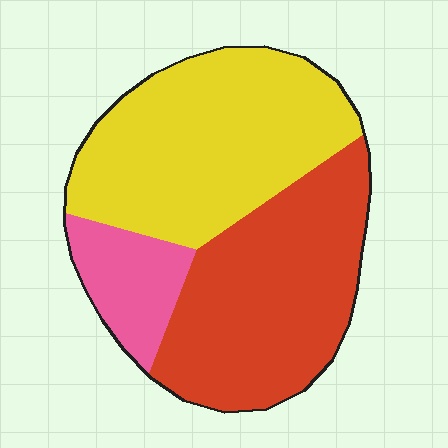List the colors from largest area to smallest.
From largest to smallest: yellow, red, pink.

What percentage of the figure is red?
Red takes up about two fifths (2/5) of the figure.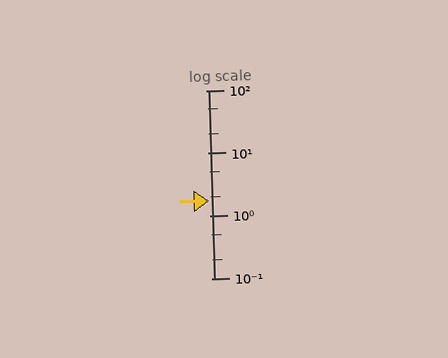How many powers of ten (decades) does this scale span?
The scale spans 3 decades, from 0.1 to 100.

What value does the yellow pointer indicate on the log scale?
The pointer indicates approximately 1.7.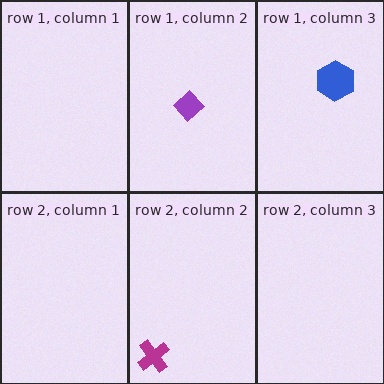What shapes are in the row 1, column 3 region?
The blue hexagon.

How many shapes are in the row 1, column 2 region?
1.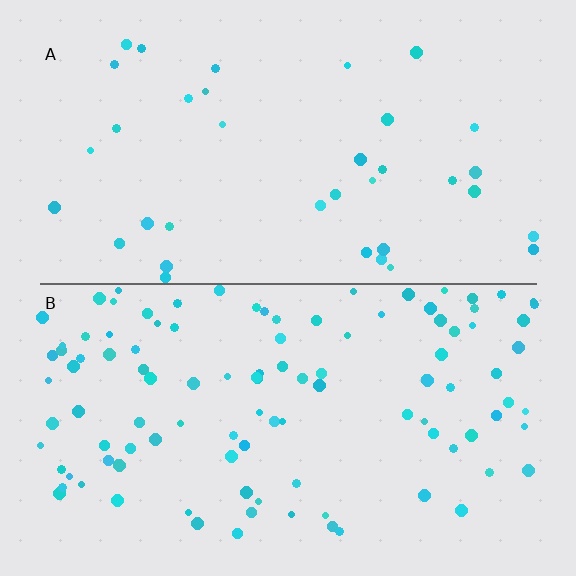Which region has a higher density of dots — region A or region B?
B (the bottom).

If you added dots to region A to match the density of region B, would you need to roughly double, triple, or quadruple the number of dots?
Approximately triple.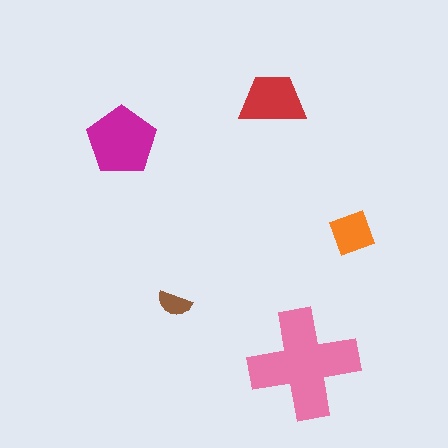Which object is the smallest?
The brown semicircle.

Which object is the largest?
The pink cross.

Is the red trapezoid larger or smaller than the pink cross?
Smaller.